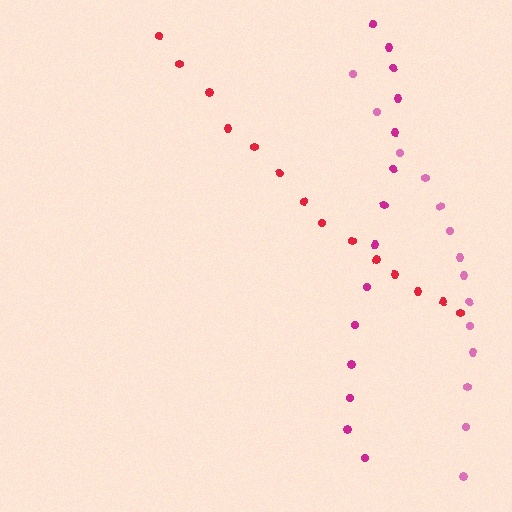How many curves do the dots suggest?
There are 3 distinct paths.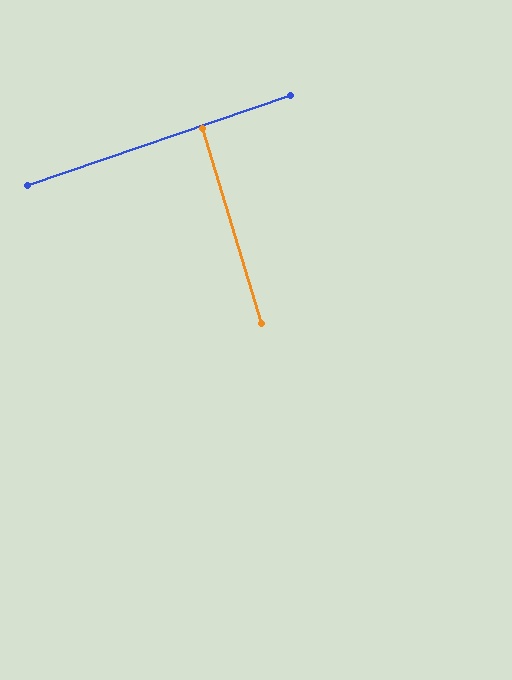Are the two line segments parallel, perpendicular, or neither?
Perpendicular — they meet at approximately 88°.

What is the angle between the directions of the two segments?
Approximately 88 degrees.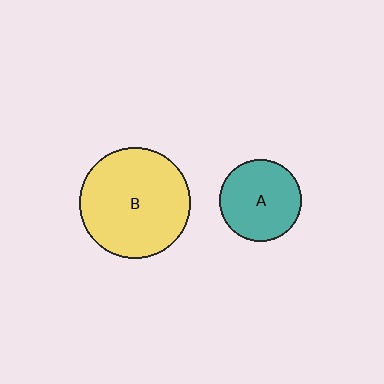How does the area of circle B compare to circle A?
Approximately 1.9 times.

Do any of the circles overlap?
No, none of the circles overlap.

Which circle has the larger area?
Circle B (yellow).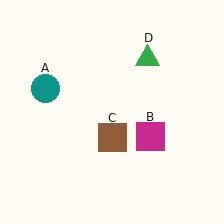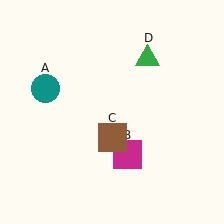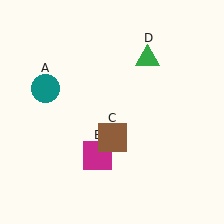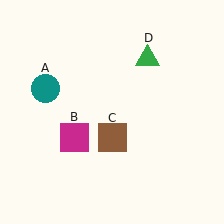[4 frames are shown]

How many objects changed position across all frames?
1 object changed position: magenta square (object B).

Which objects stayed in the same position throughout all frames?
Teal circle (object A) and brown square (object C) and green triangle (object D) remained stationary.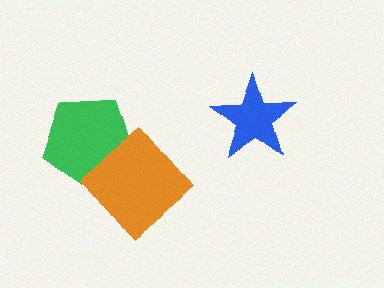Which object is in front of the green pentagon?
The orange diamond is in front of the green pentagon.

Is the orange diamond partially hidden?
No, no other shape covers it.